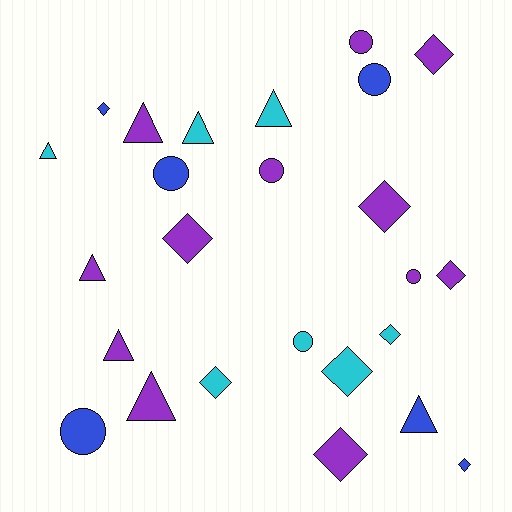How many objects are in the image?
There are 25 objects.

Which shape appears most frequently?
Diamond, with 10 objects.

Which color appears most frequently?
Purple, with 12 objects.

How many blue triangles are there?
There is 1 blue triangle.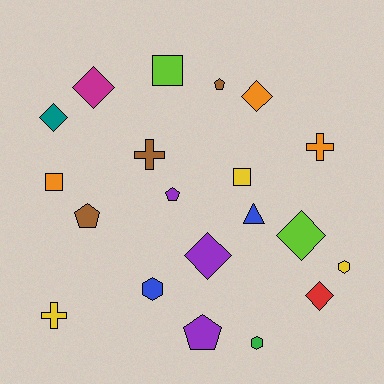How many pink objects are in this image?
There are no pink objects.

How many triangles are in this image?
There is 1 triangle.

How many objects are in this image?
There are 20 objects.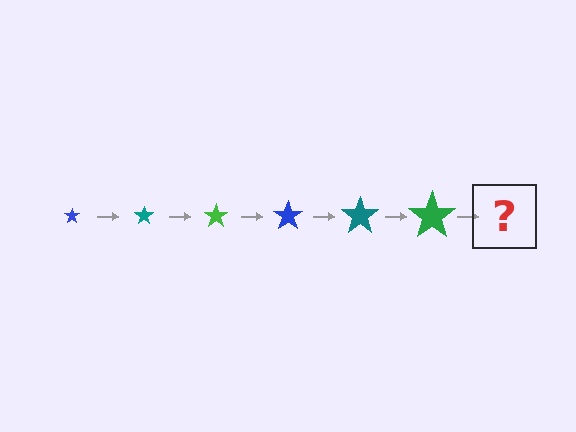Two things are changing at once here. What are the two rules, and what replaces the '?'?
The two rules are that the star grows larger each step and the color cycles through blue, teal, and green. The '?' should be a blue star, larger than the previous one.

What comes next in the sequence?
The next element should be a blue star, larger than the previous one.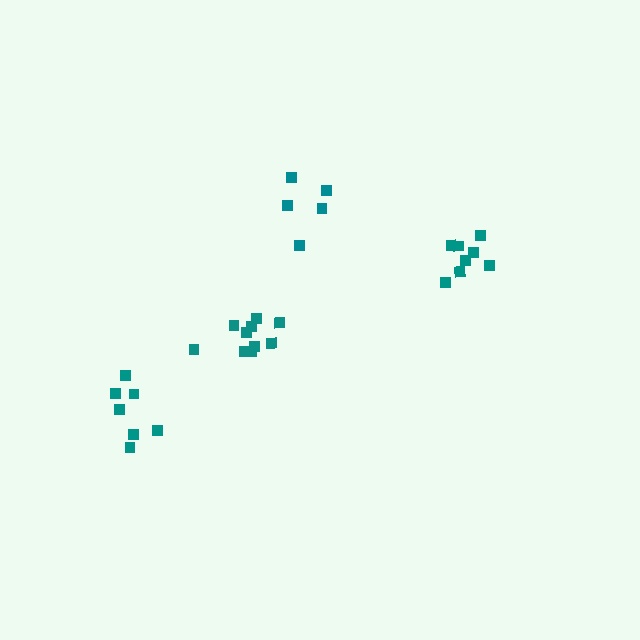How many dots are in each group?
Group 1: 8 dots, Group 2: 10 dots, Group 3: 7 dots, Group 4: 5 dots (30 total).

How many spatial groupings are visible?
There are 4 spatial groupings.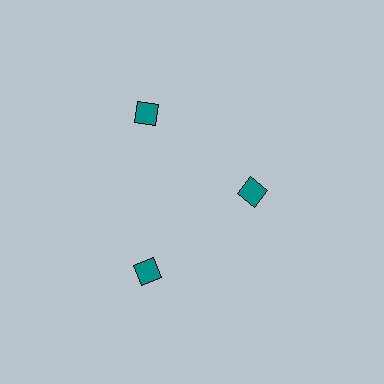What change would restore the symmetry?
The symmetry would be restored by moving it outward, back onto the ring so that all 3 diamonds sit at equal angles and equal distance from the center.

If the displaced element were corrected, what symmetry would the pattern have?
It would have 3-fold rotational symmetry — the pattern would map onto itself every 120 degrees.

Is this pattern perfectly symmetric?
No. The 3 teal diamonds are arranged in a ring, but one element near the 3 o'clock position is pulled inward toward the center, breaking the 3-fold rotational symmetry.